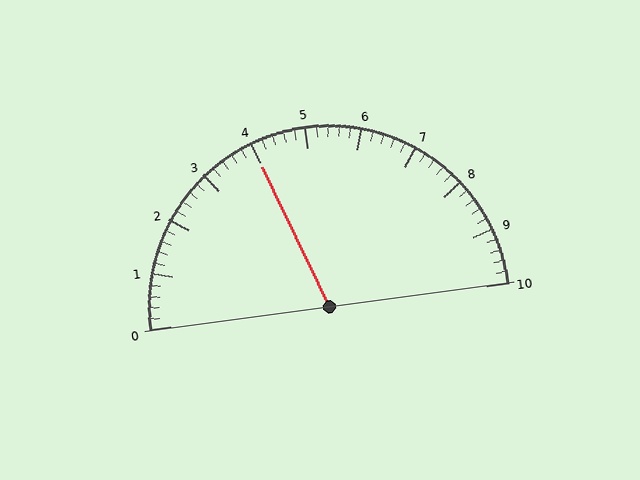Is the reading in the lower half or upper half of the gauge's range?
The reading is in the lower half of the range (0 to 10).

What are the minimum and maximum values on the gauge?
The gauge ranges from 0 to 10.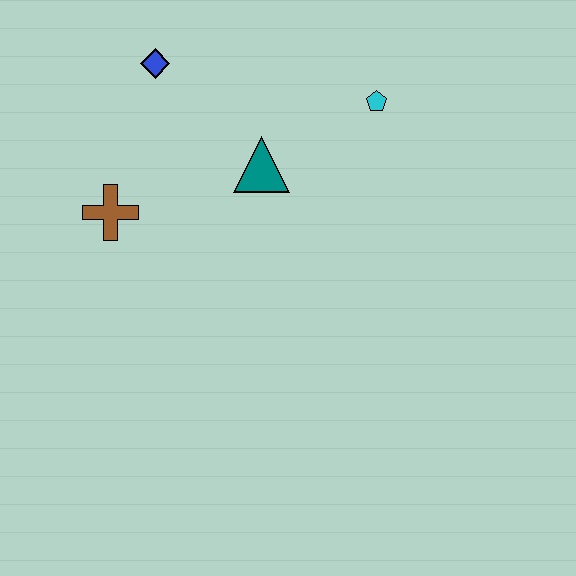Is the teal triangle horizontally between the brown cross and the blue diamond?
No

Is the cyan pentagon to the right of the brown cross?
Yes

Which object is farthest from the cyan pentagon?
The brown cross is farthest from the cyan pentagon.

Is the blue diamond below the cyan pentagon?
No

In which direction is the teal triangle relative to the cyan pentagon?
The teal triangle is to the left of the cyan pentagon.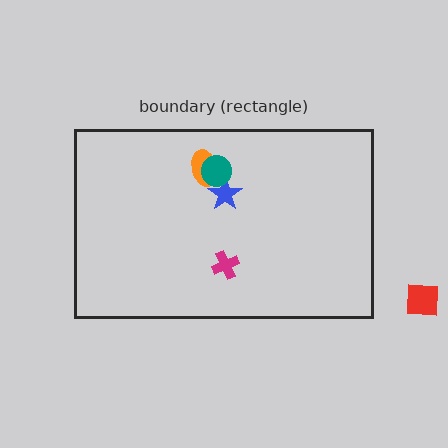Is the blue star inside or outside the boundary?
Inside.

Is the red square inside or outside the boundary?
Outside.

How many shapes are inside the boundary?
4 inside, 1 outside.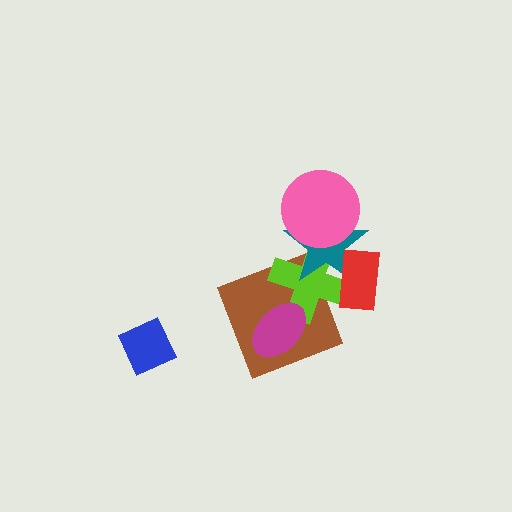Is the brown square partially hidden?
Yes, it is partially covered by another shape.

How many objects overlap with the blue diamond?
0 objects overlap with the blue diamond.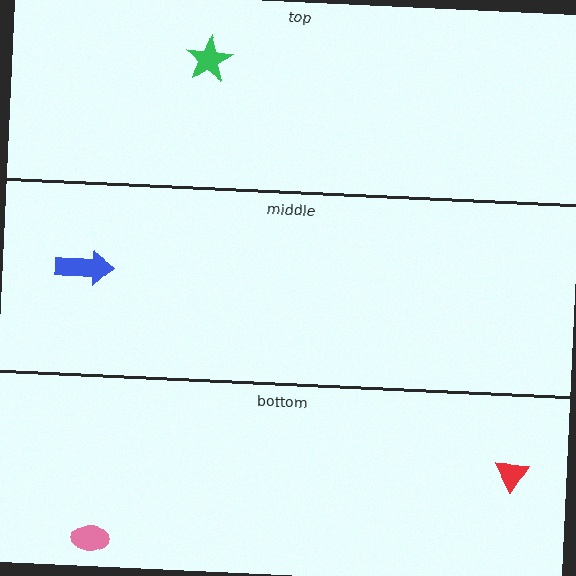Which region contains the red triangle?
The bottom region.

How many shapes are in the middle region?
1.